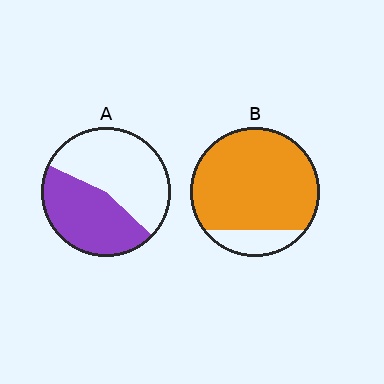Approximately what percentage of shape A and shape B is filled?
A is approximately 45% and B is approximately 85%.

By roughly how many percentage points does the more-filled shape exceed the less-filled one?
By roughly 40 percentage points (B over A).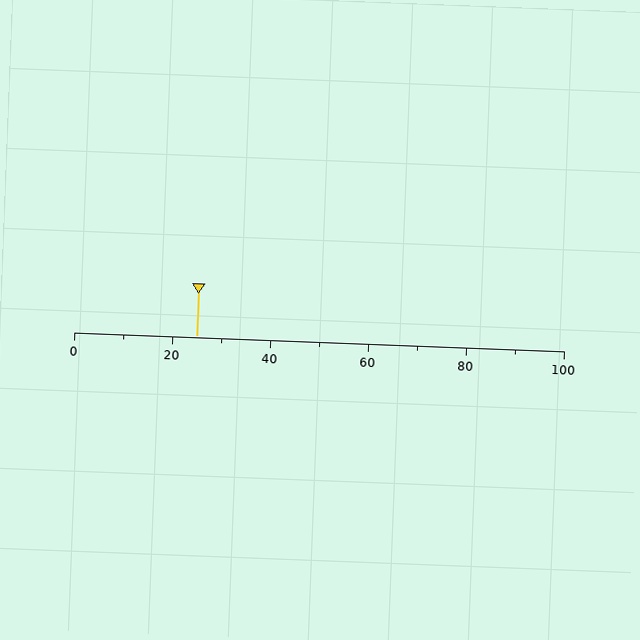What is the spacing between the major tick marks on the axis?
The major ticks are spaced 20 apart.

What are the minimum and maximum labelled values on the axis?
The axis runs from 0 to 100.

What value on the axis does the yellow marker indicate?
The marker indicates approximately 25.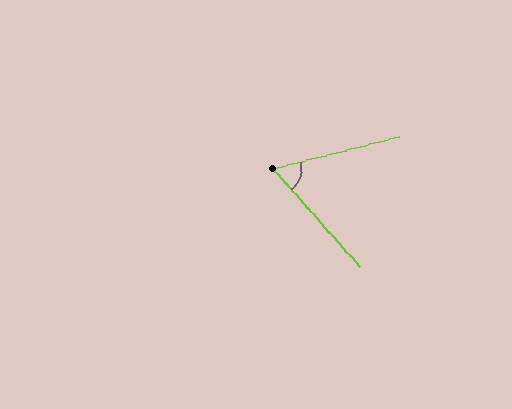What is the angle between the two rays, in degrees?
Approximately 63 degrees.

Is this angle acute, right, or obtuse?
It is acute.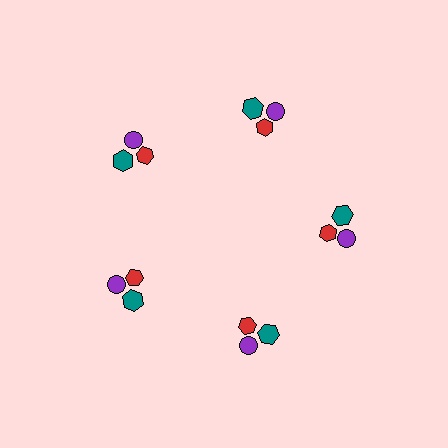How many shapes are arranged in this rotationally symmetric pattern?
There are 15 shapes, arranged in 5 groups of 3.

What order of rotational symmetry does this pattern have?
This pattern has 5-fold rotational symmetry.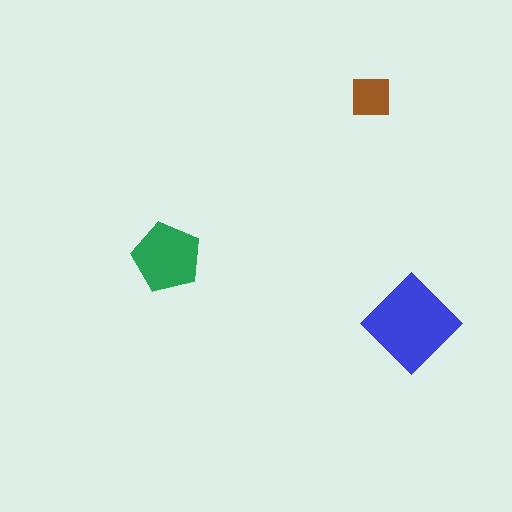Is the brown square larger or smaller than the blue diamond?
Smaller.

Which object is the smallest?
The brown square.